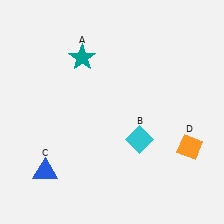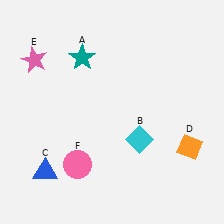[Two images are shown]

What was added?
A pink star (E), a pink circle (F) were added in Image 2.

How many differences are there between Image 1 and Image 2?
There are 2 differences between the two images.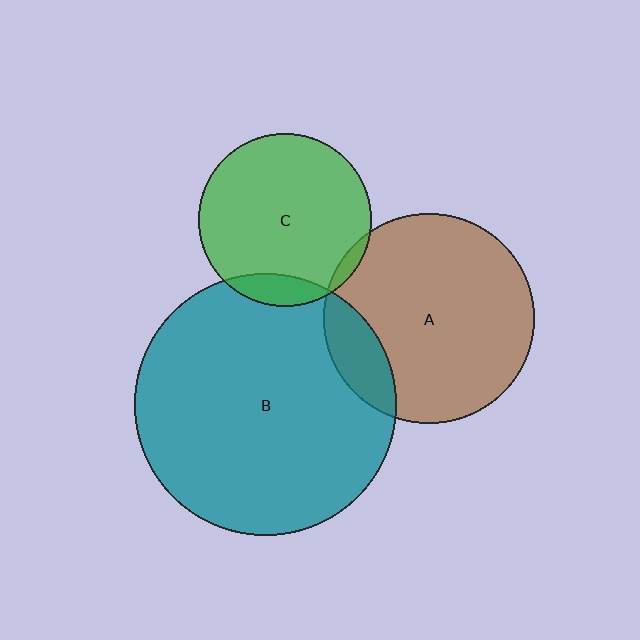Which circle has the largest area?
Circle B (teal).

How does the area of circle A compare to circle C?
Approximately 1.5 times.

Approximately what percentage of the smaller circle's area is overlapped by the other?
Approximately 5%.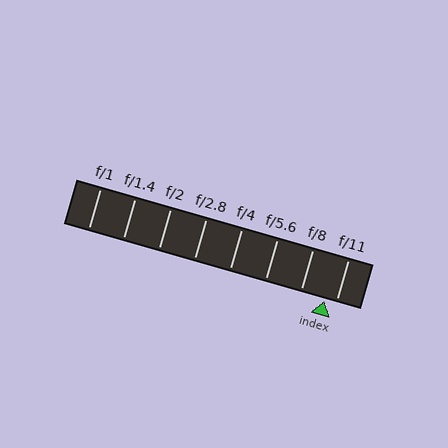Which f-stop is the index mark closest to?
The index mark is closest to f/11.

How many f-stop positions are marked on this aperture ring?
There are 8 f-stop positions marked.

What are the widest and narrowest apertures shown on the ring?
The widest aperture shown is f/1 and the narrowest is f/11.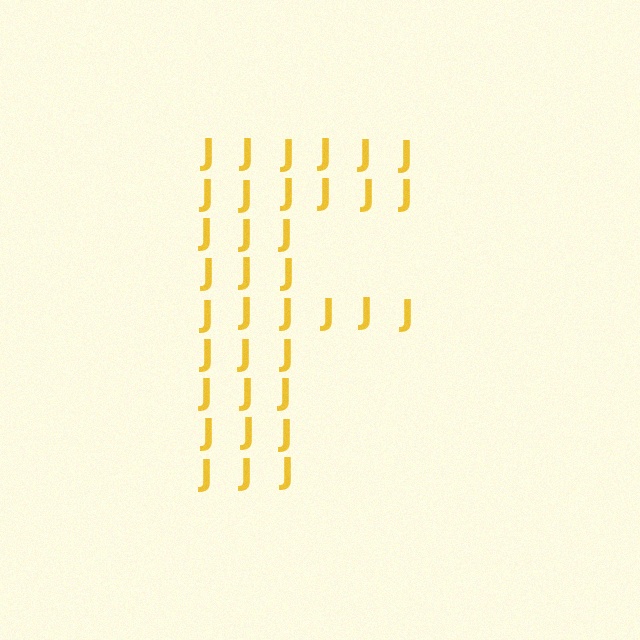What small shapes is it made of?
It is made of small letter J's.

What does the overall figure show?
The overall figure shows the letter F.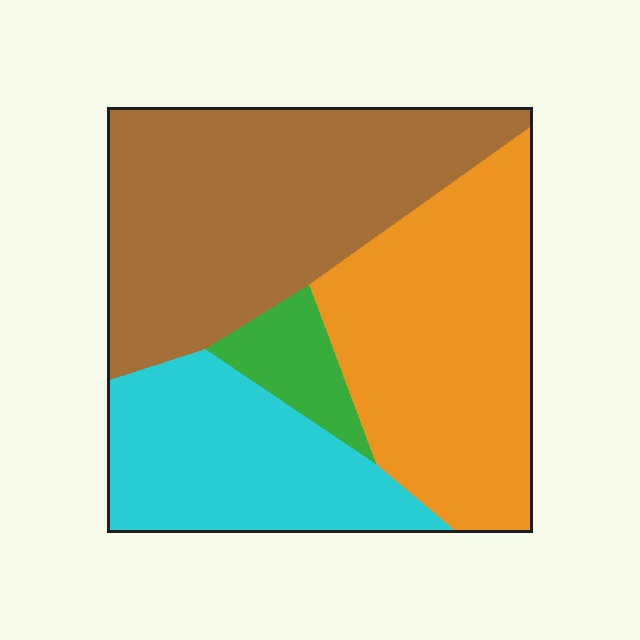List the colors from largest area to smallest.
From largest to smallest: brown, orange, cyan, green.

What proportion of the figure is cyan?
Cyan covers roughly 25% of the figure.